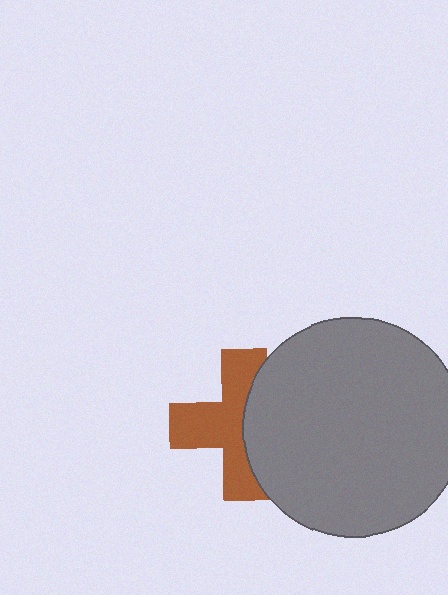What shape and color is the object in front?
The object in front is a gray circle.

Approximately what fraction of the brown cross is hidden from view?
Roughly 42% of the brown cross is hidden behind the gray circle.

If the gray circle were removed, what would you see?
You would see the complete brown cross.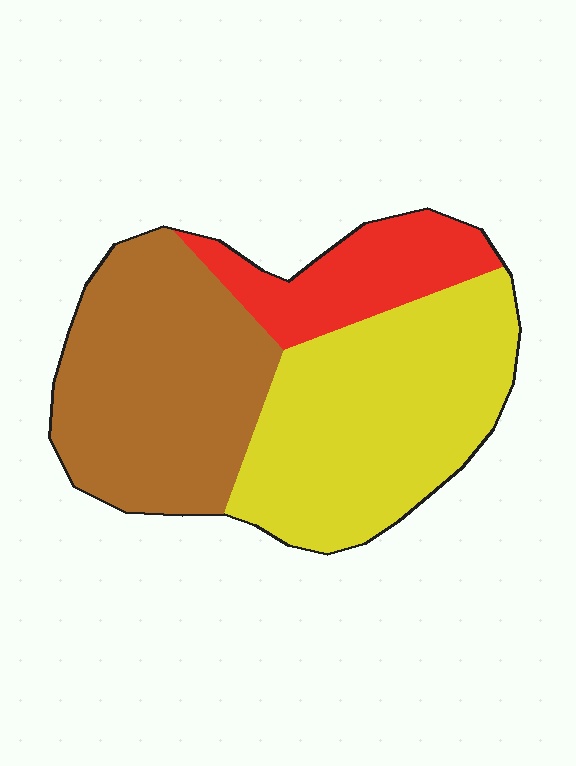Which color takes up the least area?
Red, at roughly 15%.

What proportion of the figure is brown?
Brown covers 40% of the figure.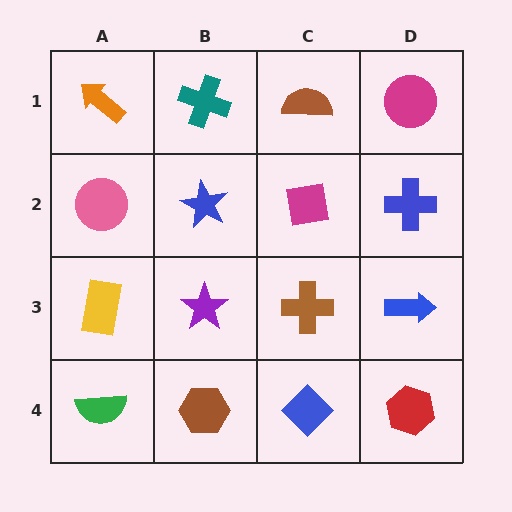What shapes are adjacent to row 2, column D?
A magenta circle (row 1, column D), a blue arrow (row 3, column D), a magenta square (row 2, column C).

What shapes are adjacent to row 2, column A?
An orange arrow (row 1, column A), a yellow rectangle (row 3, column A), a blue star (row 2, column B).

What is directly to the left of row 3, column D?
A brown cross.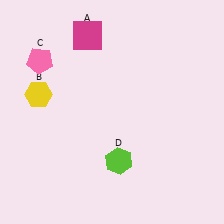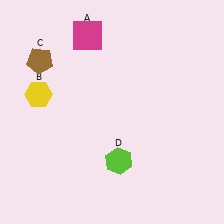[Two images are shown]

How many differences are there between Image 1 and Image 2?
There is 1 difference between the two images.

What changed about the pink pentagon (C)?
In Image 1, C is pink. In Image 2, it changed to brown.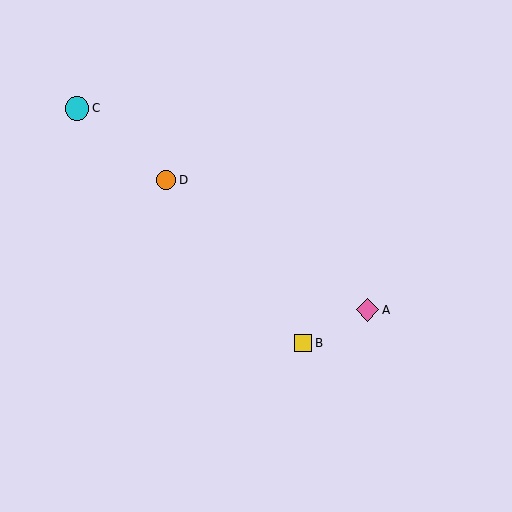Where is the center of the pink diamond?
The center of the pink diamond is at (367, 310).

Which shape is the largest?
The cyan circle (labeled C) is the largest.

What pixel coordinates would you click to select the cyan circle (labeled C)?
Click at (77, 108) to select the cyan circle C.